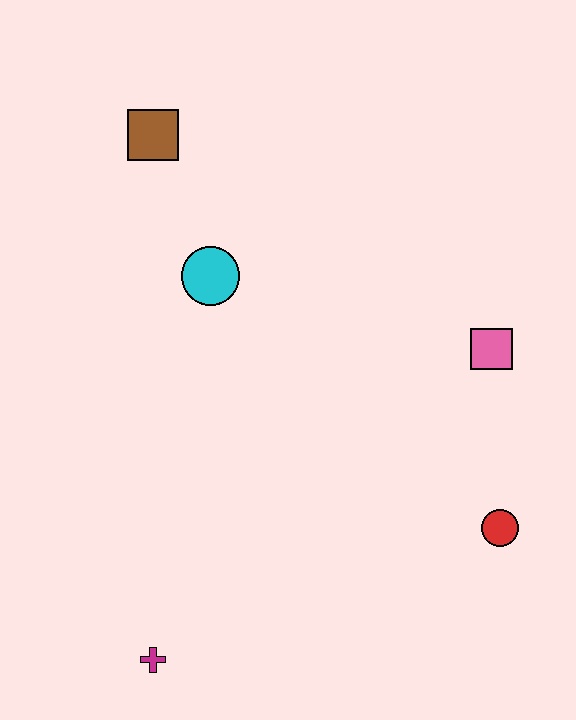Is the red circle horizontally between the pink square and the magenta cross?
No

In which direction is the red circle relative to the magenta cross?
The red circle is to the right of the magenta cross.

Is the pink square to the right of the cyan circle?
Yes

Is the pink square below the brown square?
Yes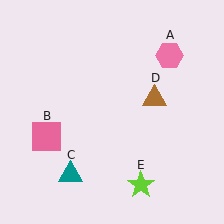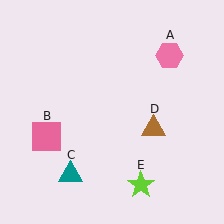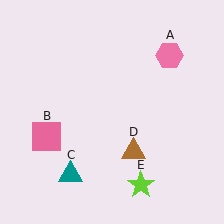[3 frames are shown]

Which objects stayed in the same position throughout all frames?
Pink hexagon (object A) and pink square (object B) and teal triangle (object C) and lime star (object E) remained stationary.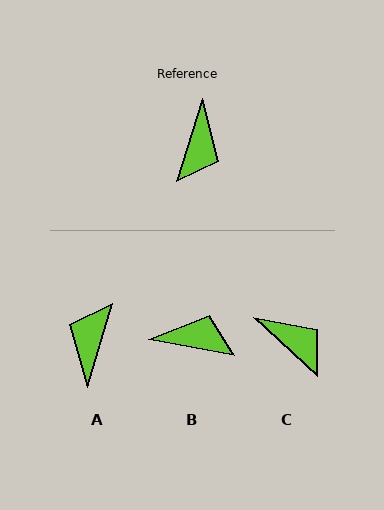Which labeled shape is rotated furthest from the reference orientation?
A, about 178 degrees away.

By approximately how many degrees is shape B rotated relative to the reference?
Approximately 97 degrees counter-clockwise.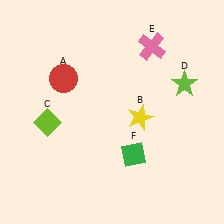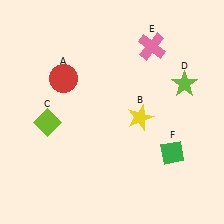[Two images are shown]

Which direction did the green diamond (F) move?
The green diamond (F) moved right.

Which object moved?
The green diamond (F) moved right.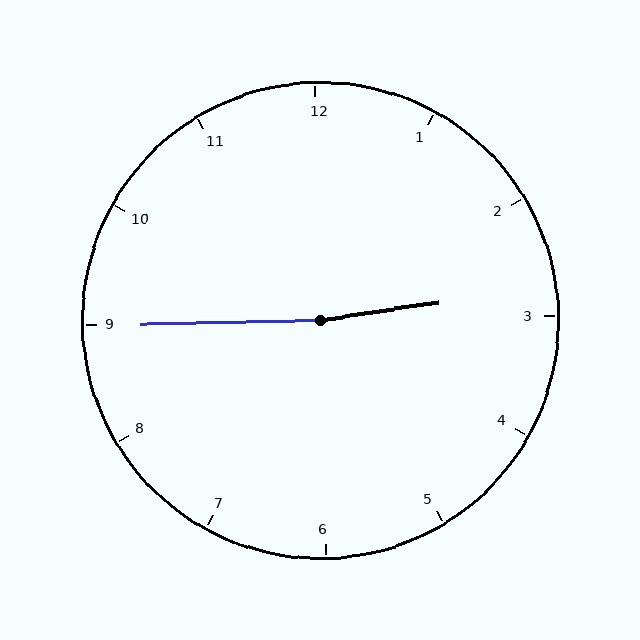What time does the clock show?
2:45.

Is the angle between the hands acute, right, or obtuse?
It is obtuse.